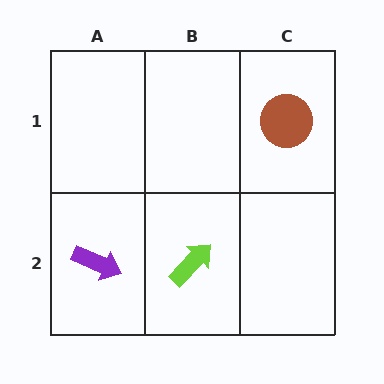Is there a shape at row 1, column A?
No, that cell is empty.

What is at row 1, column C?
A brown circle.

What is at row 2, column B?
A lime arrow.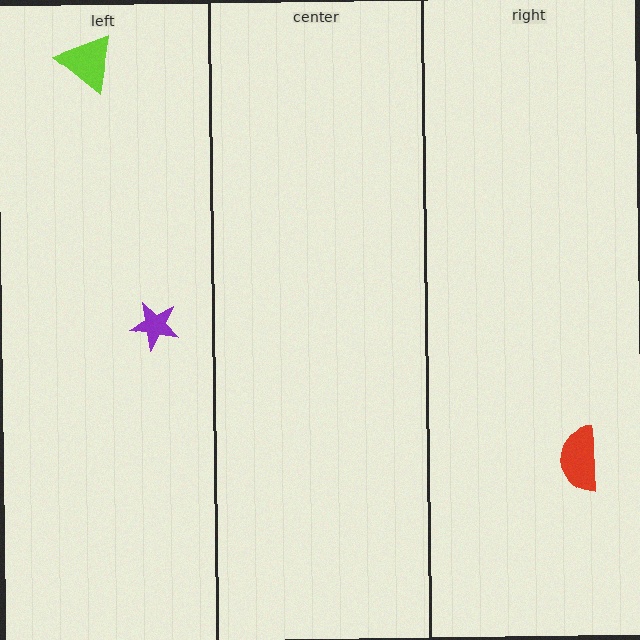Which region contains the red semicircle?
The right region.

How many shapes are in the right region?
1.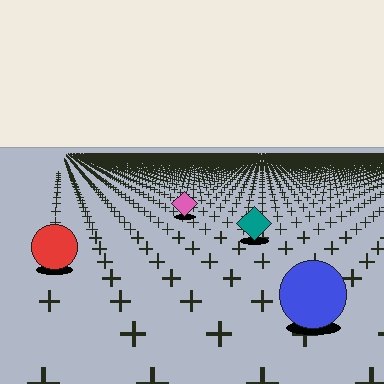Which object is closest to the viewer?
The blue circle is closest. The texture marks near it are larger and more spread out.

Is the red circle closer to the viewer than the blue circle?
No. The blue circle is closer — you can tell from the texture gradient: the ground texture is coarser near it.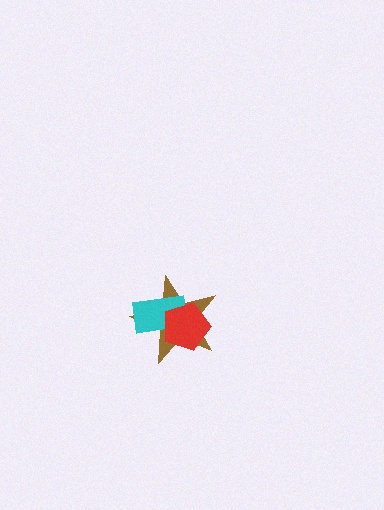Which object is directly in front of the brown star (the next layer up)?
The cyan rectangle is directly in front of the brown star.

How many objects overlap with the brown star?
2 objects overlap with the brown star.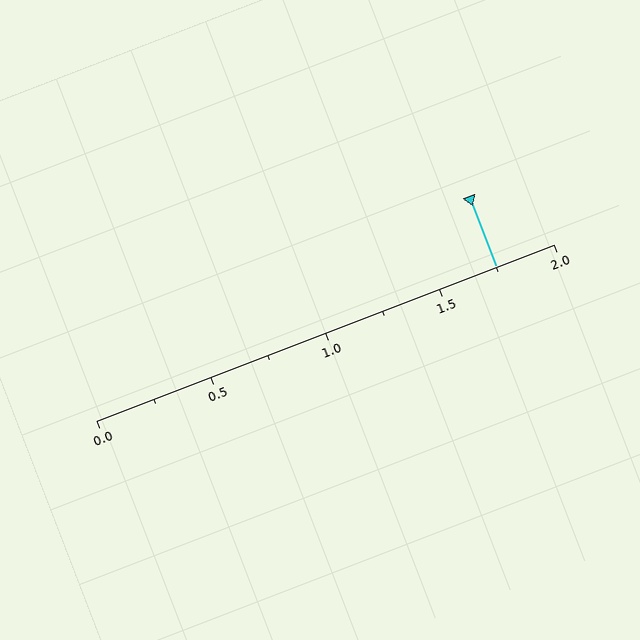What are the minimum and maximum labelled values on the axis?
The axis runs from 0.0 to 2.0.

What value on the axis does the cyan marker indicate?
The marker indicates approximately 1.75.